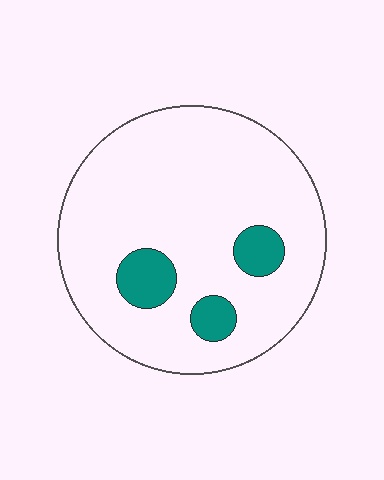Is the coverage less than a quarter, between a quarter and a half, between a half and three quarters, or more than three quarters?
Less than a quarter.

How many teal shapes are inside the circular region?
3.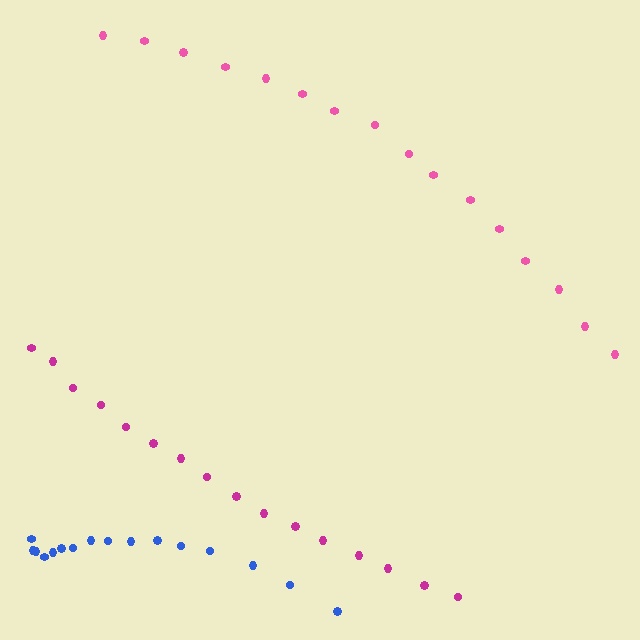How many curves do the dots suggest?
There are 3 distinct paths.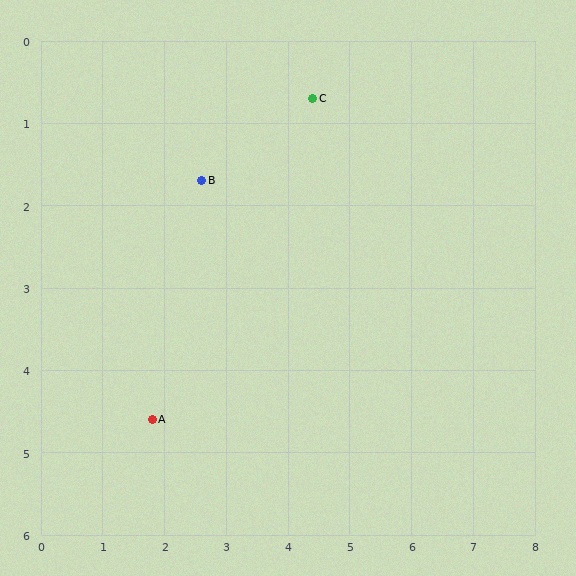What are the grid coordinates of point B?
Point B is at approximately (2.6, 1.7).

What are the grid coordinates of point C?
Point C is at approximately (4.4, 0.7).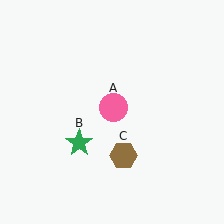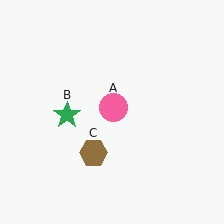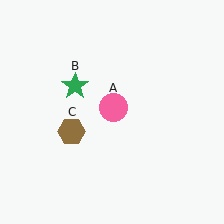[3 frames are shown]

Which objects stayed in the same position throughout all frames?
Pink circle (object A) remained stationary.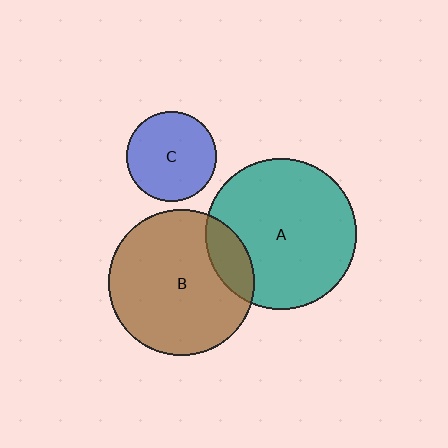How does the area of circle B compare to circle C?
Approximately 2.6 times.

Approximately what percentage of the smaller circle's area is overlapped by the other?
Approximately 15%.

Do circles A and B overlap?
Yes.